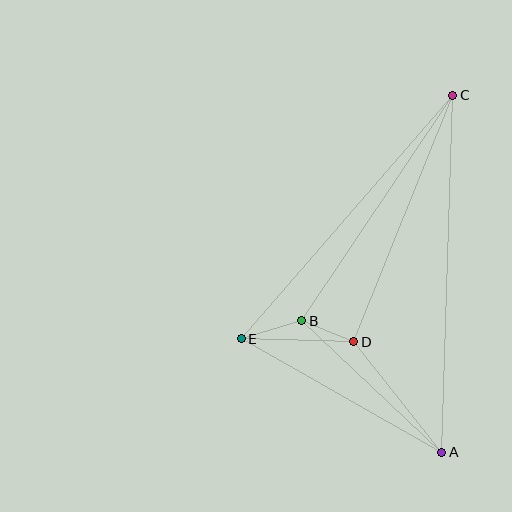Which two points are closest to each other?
Points B and D are closest to each other.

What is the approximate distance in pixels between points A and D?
The distance between A and D is approximately 141 pixels.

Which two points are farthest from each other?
Points A and C are farthest from each other.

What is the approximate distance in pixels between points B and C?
The distance between B and C is approximately 271 pixels.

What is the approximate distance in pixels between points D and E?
The distance between D and E is approximately 113 pixels.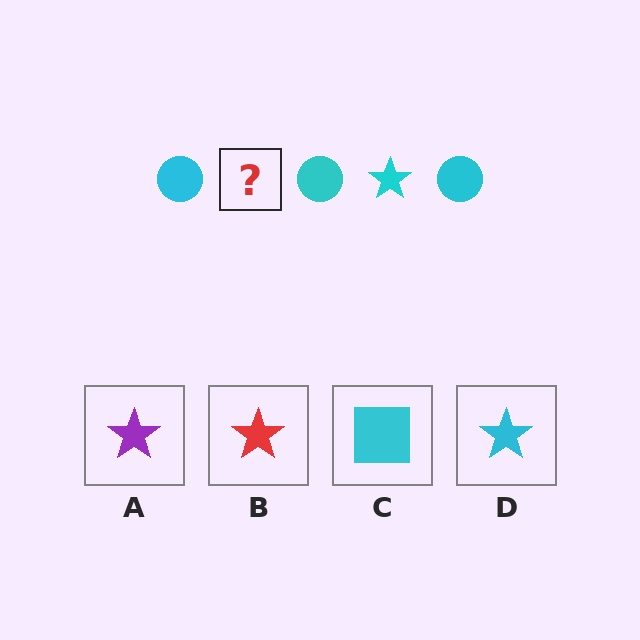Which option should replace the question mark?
Option D.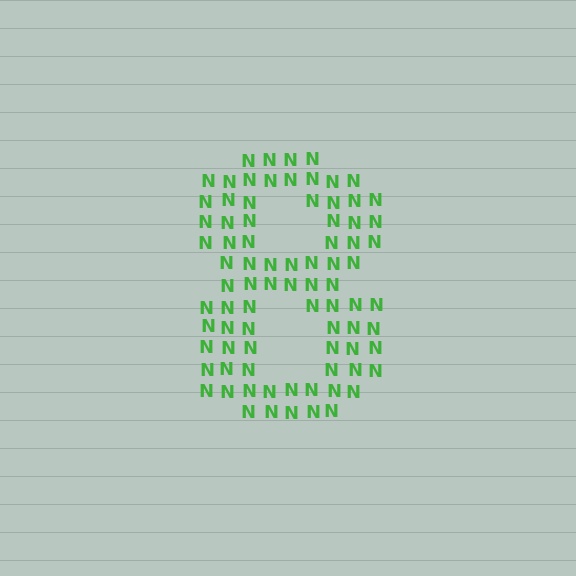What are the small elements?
The small elements are letter N's.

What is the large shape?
The large shape is the digit 8.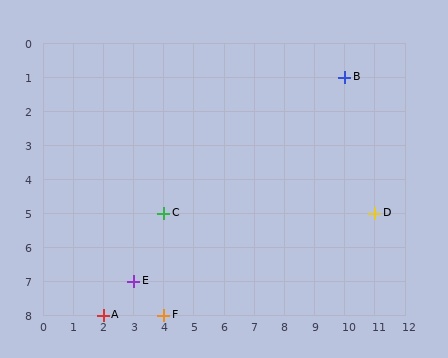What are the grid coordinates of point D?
Point D is at grid coordinates (11, 5).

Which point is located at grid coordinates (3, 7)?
Point E is at (3, 7).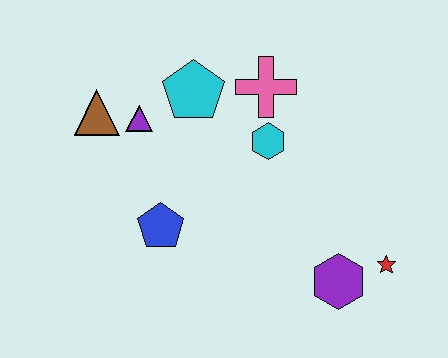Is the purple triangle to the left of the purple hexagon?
Yes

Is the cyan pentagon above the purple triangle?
Yes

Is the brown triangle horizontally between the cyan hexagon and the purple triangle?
No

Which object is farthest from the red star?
The brown triangle is farthest from the red star.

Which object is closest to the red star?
The purple hexagon is closest to the red star.